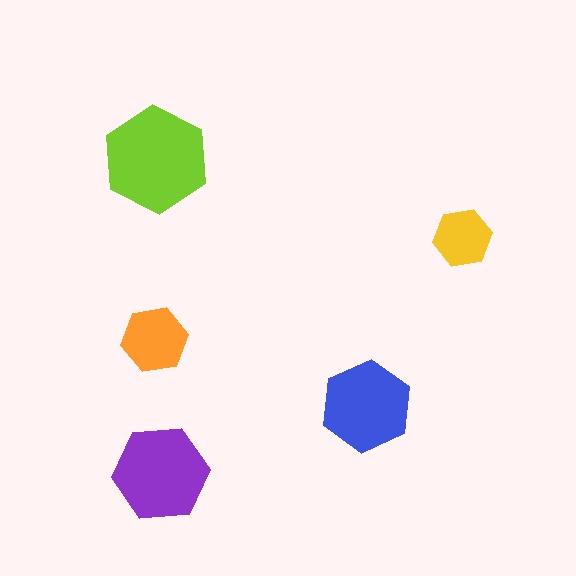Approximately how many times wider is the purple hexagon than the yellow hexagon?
About 1.5 times wider.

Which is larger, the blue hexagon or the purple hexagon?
The purple one.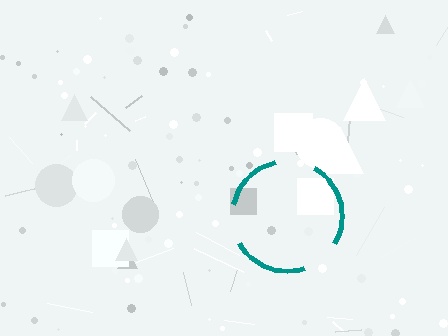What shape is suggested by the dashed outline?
The dashed outline suggests a circle.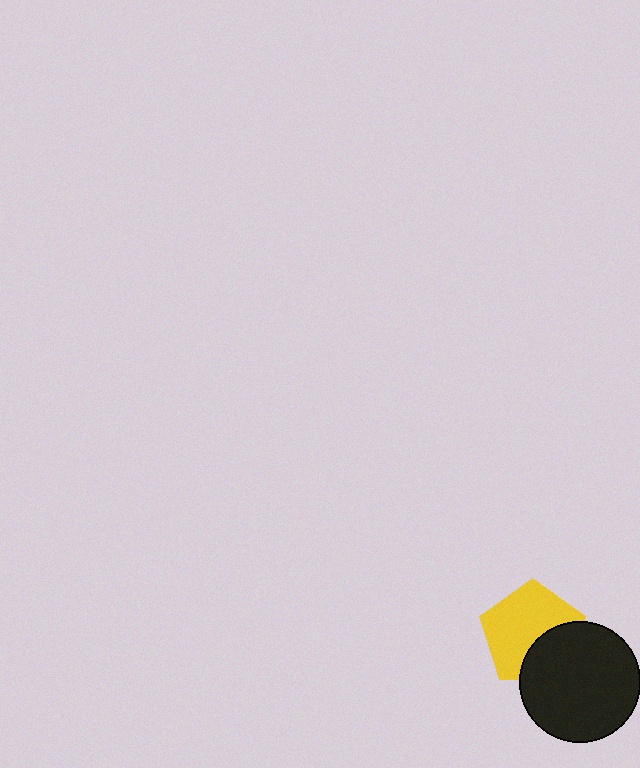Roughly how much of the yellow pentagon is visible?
Most of it is visible (roughly 67%).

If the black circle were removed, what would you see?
You would see the complete yellow pentagon.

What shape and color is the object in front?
The object in front is a black circle.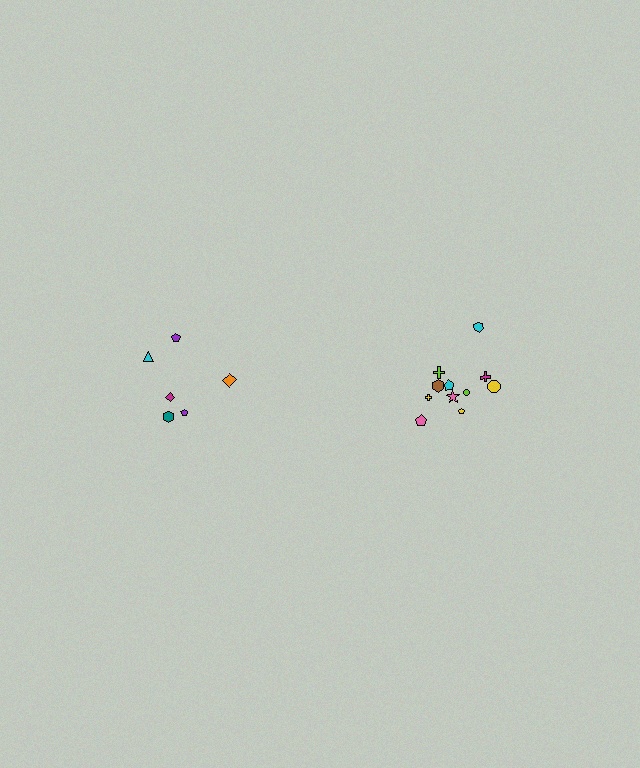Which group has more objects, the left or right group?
The right group.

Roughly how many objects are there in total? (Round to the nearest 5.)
Roughly 20 objects in total.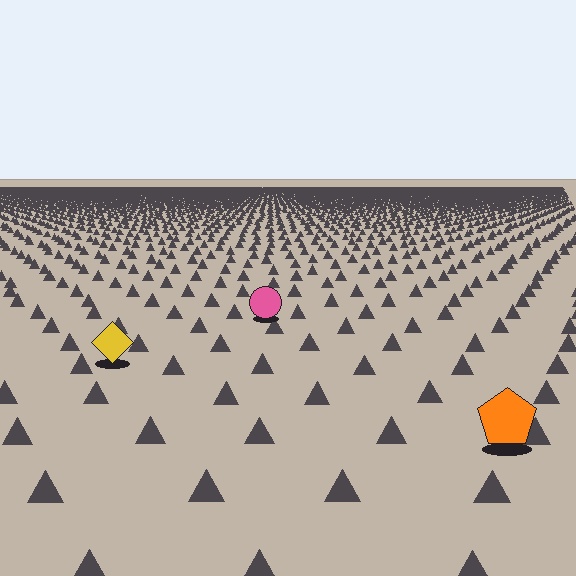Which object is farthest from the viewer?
The pink circle is farthest from the viewer. It appears smaller and the ground texture around it is denser.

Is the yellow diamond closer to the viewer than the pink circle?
Yes. The yellow diamond is closer — you can tell from the texture gradient: the ground texture is coarser near it.